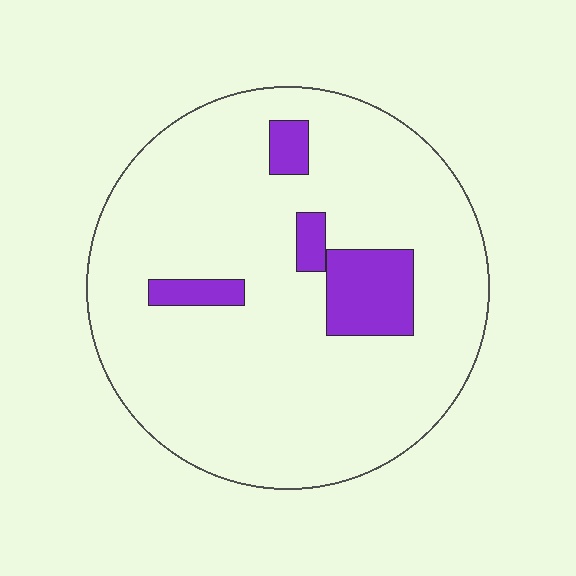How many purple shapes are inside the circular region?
4.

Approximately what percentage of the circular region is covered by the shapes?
Approximately 10%.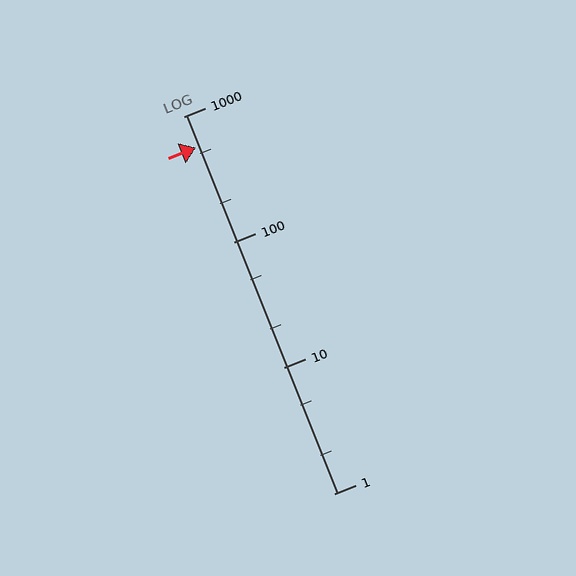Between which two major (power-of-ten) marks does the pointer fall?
The pointer is between 100 and 1000.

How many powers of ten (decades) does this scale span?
The scale spans 3 decades, from 1 to 1000.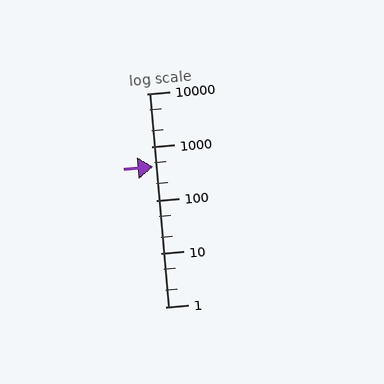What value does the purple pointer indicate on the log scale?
The pointer indicates approximately 420.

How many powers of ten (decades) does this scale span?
The scale spans 4 decades, from 1 to 10000.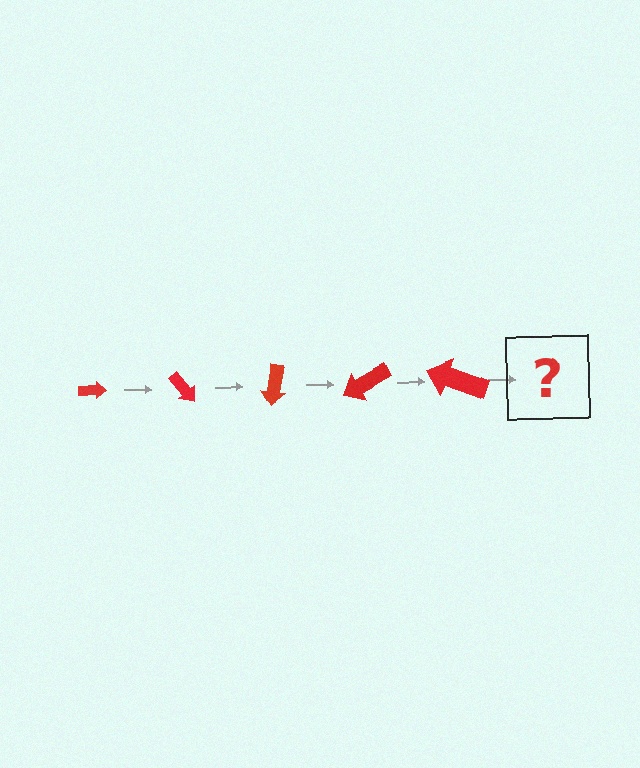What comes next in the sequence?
The next element should be an arrow, larger than the previous one and rotated 250 degrees from the start.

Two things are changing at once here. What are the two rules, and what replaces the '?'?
The two rules are that the arrow grows larger each step and it rotates 50 degrees each step. The '?' should be an arrow, larger than the previous one and rotated 250 degrees from the start.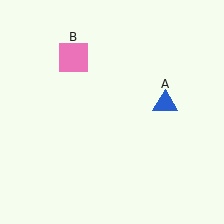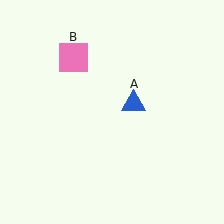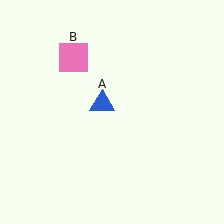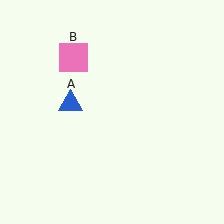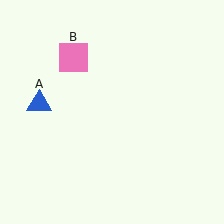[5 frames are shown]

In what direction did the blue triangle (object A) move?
The blue triangle (object A) moved left.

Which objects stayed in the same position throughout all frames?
Pink square (object B) remained stationary.